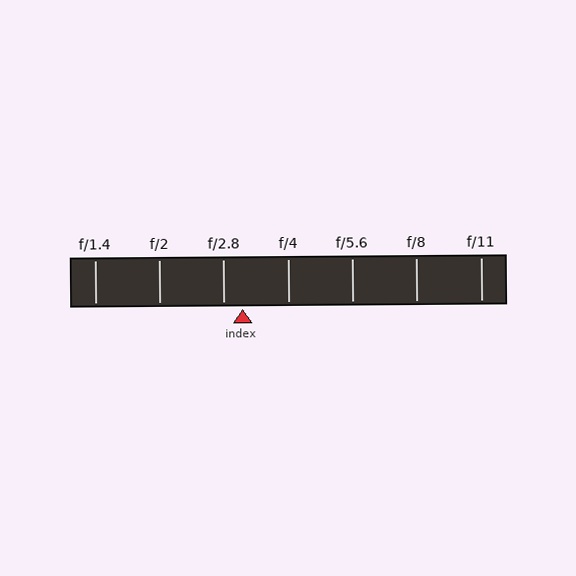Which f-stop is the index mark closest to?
The index mark is closest to f/2.8.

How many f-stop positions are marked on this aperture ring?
There are 7 f-stop positions marked.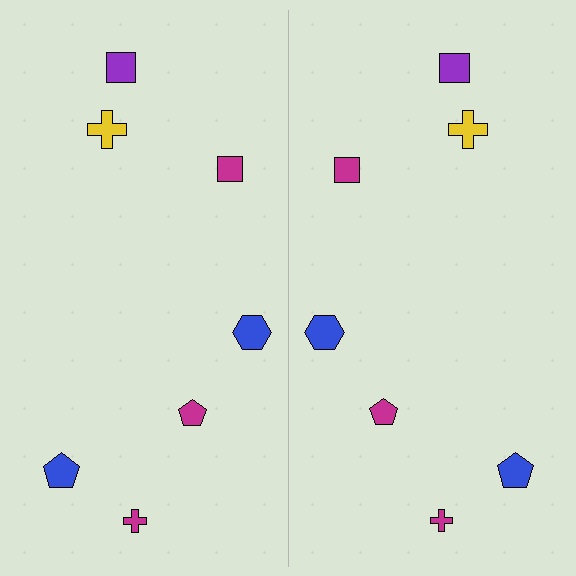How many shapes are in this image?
There are 14 shapes in this image.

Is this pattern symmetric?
Yes, this pattern has bilateral (reflection) symmetry.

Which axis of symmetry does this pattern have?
The pattern has a vertical axis of symmetry running through the center of the image.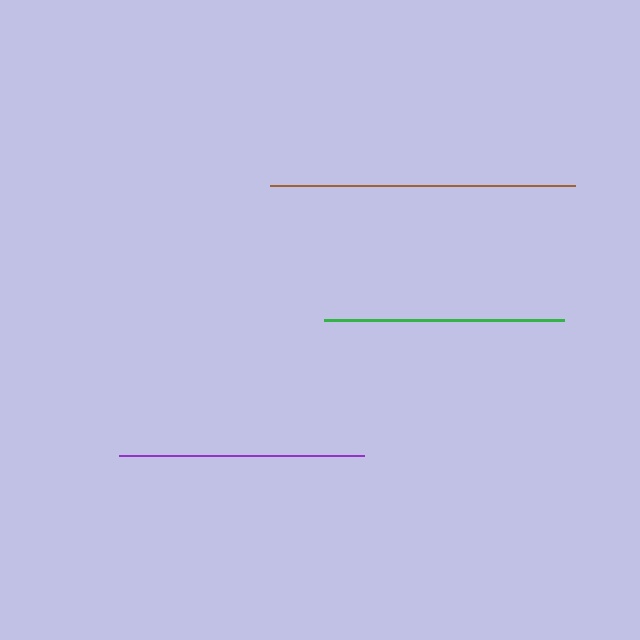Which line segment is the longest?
The brown line is the longest at approximately 305 pixels.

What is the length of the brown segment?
The brown segment is approximately 305 pixels long.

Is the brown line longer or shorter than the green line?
The brown line is longer than the green line.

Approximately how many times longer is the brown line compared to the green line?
The brown line is approximately 1.3 times the length of the green line.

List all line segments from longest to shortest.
From longest to shortest: brown, purple, green.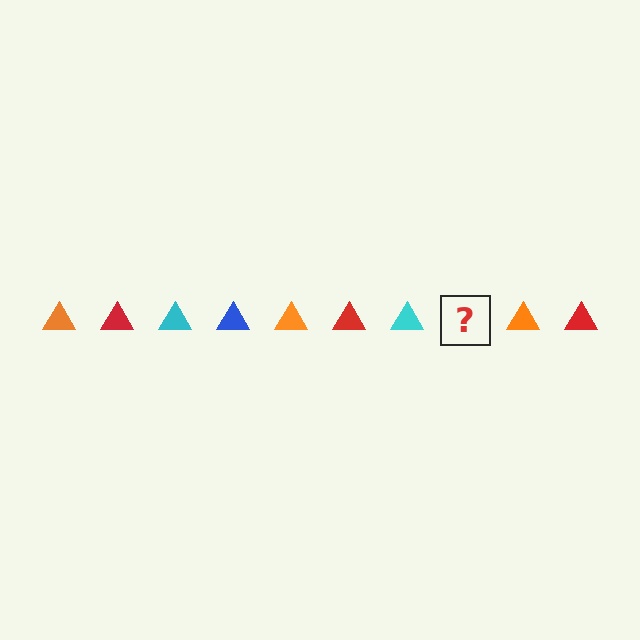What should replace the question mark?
The question mark should be replaced with a blue triangle.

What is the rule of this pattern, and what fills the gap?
The rule is that the pattern cycles through orange, red, cyan, blue triangles. The gap should be filled with a blue triangle.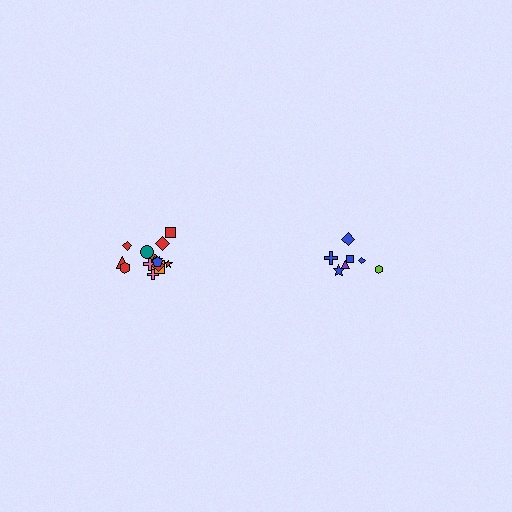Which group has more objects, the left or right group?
The left group.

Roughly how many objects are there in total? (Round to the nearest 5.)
Roughly 20 objects in total.